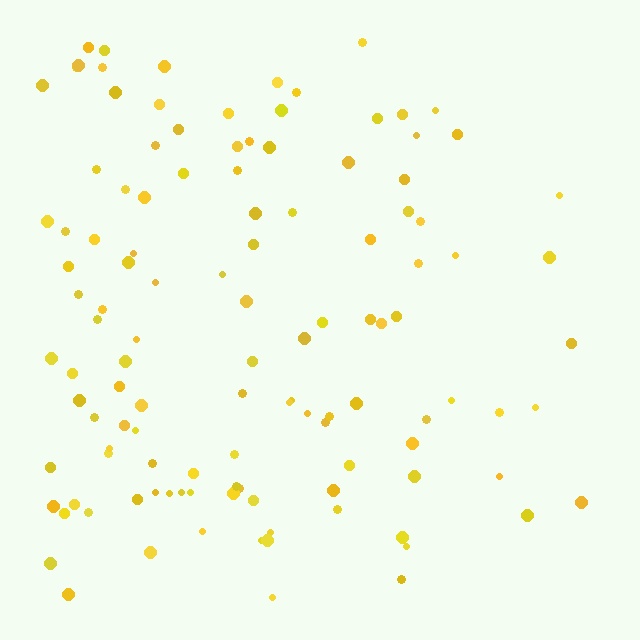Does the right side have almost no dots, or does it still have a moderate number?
Still a moderate number, just noticeably fewer than the left.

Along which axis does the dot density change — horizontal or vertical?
Horizontal.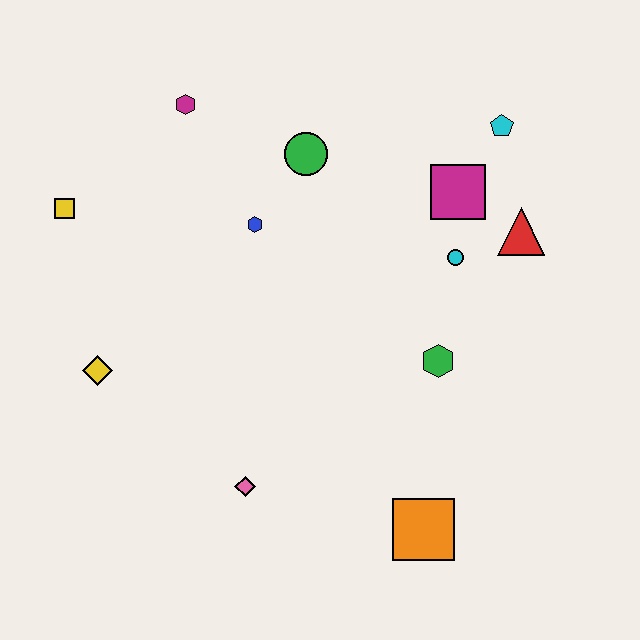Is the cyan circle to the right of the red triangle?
No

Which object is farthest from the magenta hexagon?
The orange square is farthest from the magenta hexagon.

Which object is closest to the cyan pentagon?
The magenta square is closest to the cyan pentagon.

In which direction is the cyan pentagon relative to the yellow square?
The cyan pentagon is to the right of the yellow square.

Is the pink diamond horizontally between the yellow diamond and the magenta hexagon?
No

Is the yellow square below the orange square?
No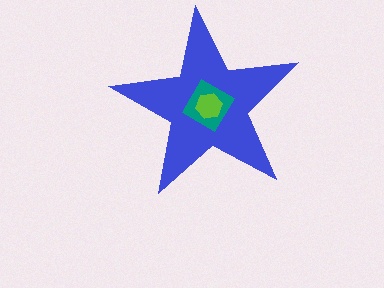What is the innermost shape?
The lime hexagon.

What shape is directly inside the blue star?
The teal diamond.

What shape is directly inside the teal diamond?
The lime hexagon.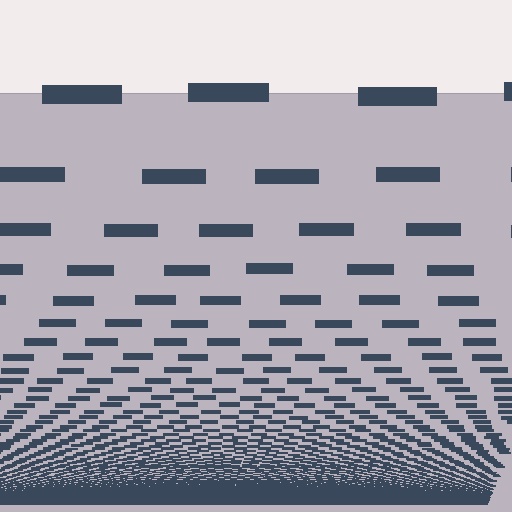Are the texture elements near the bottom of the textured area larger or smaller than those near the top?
Smaller. The gradient is inverted — elements near the bottom are smaller and denser.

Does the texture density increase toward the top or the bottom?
Density increases toward the bottom.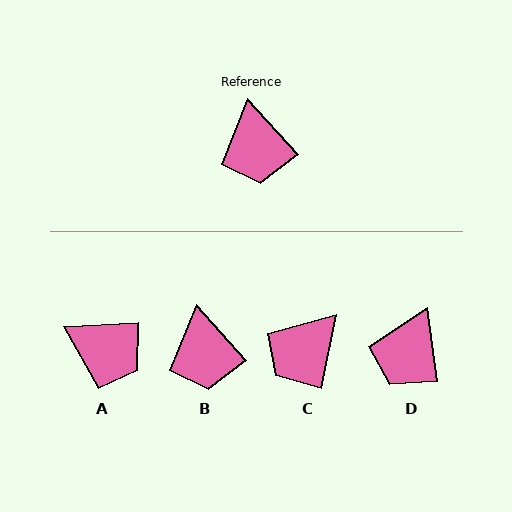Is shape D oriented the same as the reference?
No, it is off by about 35 degrees.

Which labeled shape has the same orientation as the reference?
B.